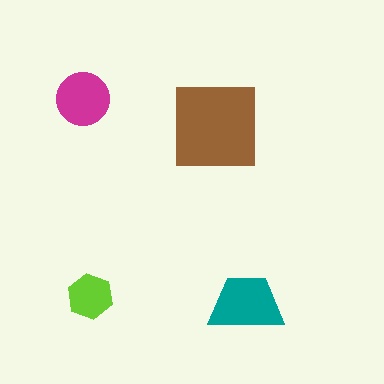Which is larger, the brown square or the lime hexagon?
The brown square.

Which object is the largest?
The brown square.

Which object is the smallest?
The lime hexagon.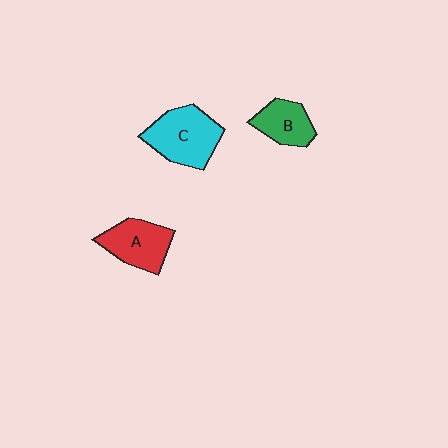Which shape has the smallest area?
Shape B (green).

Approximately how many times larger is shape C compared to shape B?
Approximately 1.6 times.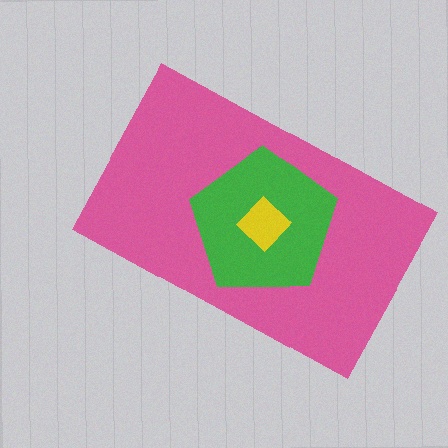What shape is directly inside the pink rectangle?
The green pentagon.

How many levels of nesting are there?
3.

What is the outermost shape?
The pink rectangle.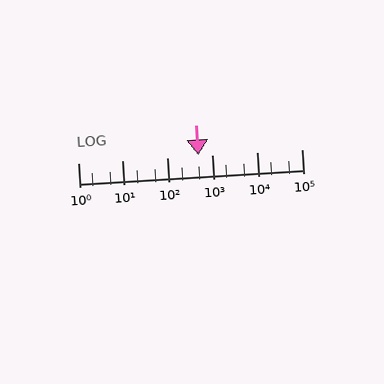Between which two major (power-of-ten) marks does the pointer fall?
The pointer is between 100 and 1000.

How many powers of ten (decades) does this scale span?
The scale spans 5 decades, from 1 to 100000.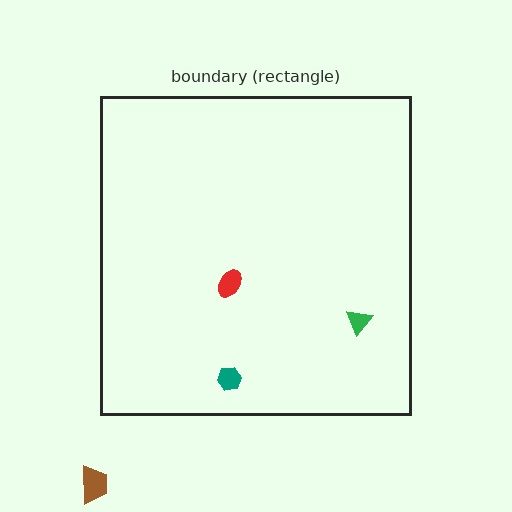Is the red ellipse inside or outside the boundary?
Inside.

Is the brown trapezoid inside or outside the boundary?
Outside.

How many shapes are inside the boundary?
3 inside, 1 outside.